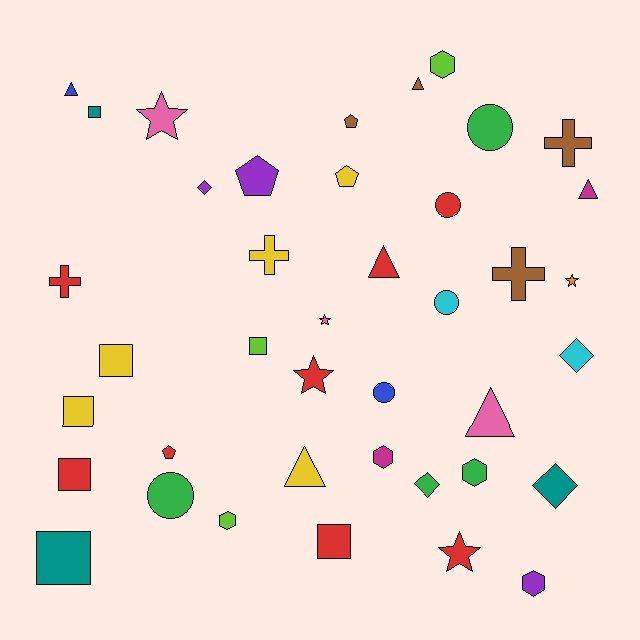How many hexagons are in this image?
There are 5 hexagons.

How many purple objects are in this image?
There are 3 purple objects.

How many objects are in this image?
There are 40 objects.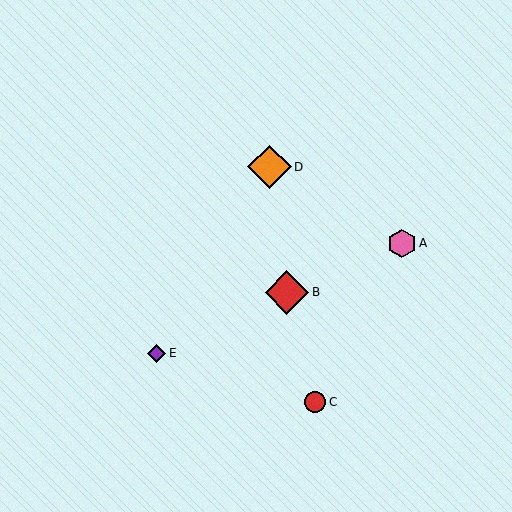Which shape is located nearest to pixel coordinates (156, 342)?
The purple diamond (labeled E) at (157, 353) is nearest to that location.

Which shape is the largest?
The orange diamond (labeled D) is the largest.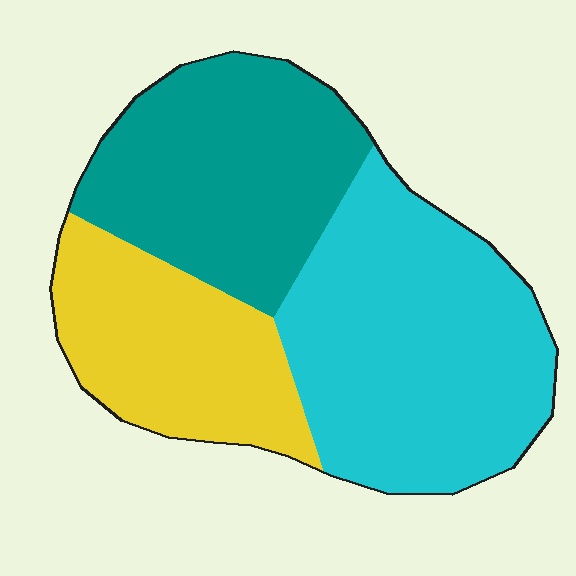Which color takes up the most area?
Cyan, at roughly 40%.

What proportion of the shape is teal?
Teal takes up about one third (1/3) of the shape.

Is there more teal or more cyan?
Cyan.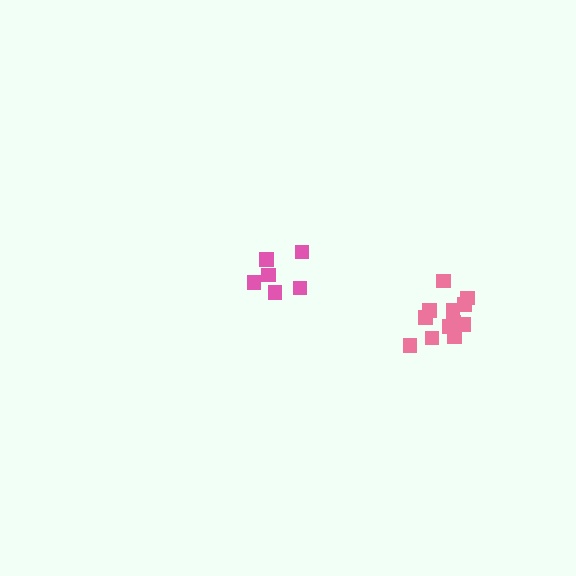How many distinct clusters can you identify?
There are 2 distinct clusters.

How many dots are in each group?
Group 1: 6 dots, Group 2: 12 dots (18 total).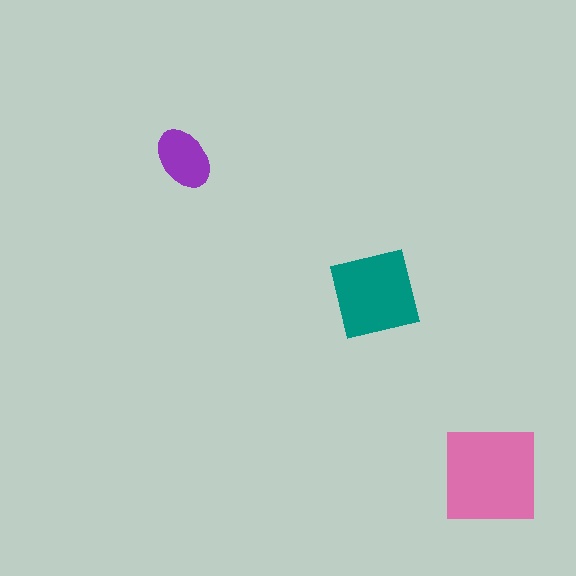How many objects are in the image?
There are 3 objects in the image.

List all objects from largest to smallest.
The pink square, the teal square, the purple ellipse.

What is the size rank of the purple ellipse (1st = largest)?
3rd.